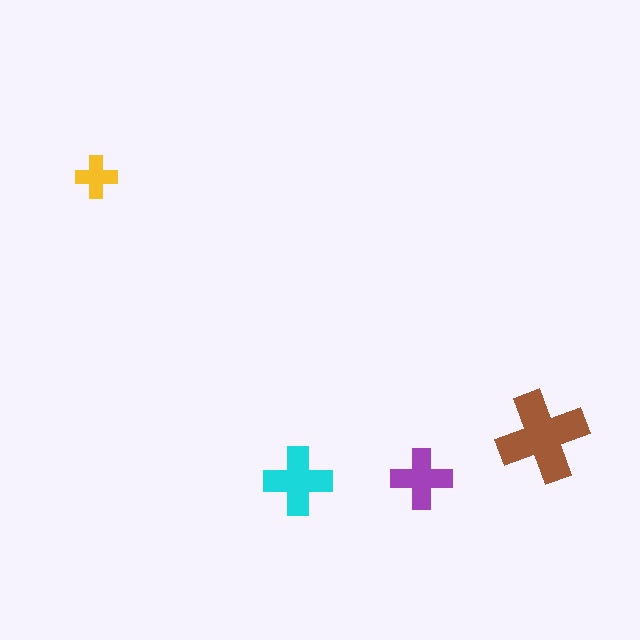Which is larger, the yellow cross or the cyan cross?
The cyan one.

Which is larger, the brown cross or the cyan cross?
The brown one.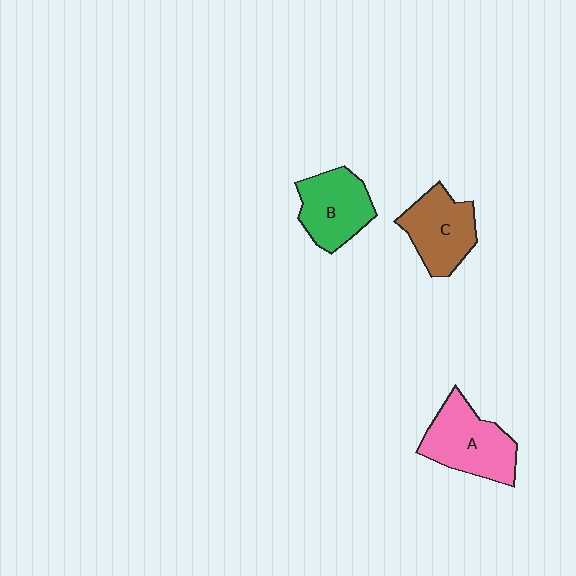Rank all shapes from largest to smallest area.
From largest to smallest: A (pink), C (brown), B (green).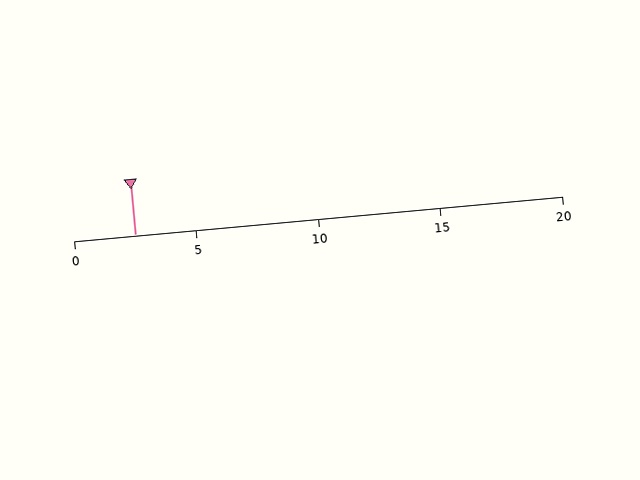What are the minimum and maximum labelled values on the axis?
The axis runs from 0 to 20.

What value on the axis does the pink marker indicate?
The marker indicates approximately 2.5.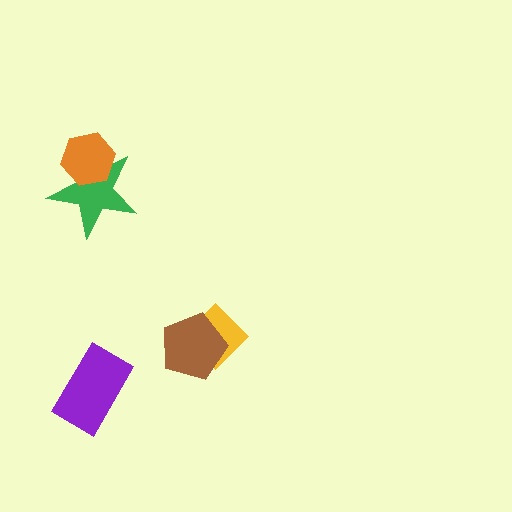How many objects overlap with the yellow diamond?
1 object overlaps with the yellow diamond.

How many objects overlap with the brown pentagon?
1 object overlaps with the brown pentagon.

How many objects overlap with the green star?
1 object overlaps with the green star.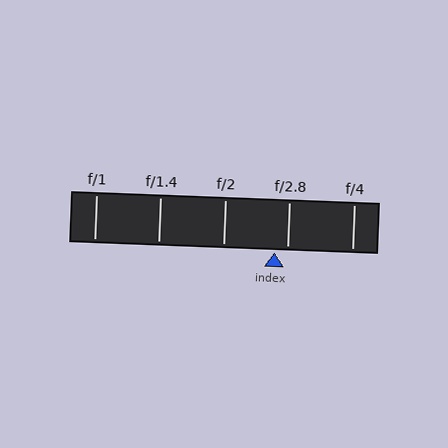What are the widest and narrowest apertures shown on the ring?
The widest aperture shown is f/1 and the narrowest is f/4.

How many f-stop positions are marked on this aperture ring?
There are 5 f-stop positions marked.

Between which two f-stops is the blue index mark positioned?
The index mark is between f/2 and f/2.8.